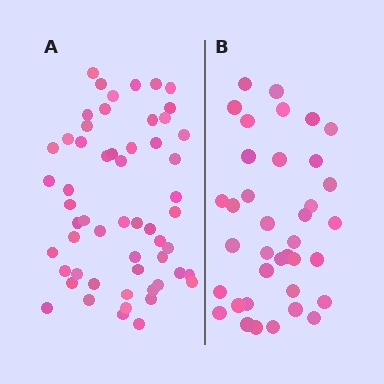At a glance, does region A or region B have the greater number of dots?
Region A (the left region) has more dots.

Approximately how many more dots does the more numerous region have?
Region A has approximately 20 more dots than region B.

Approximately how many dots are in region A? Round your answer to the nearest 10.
About 60 dots. (The exact count is 56, which rounds to 60.)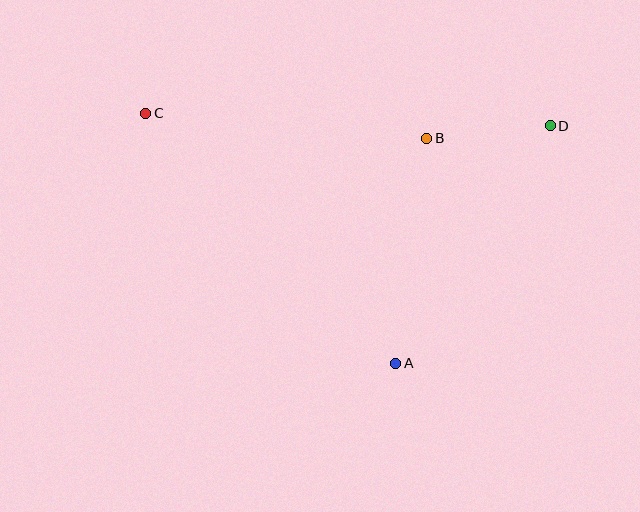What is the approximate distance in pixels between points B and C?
The distance between B and C is approximately 282 pixels.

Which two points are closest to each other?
Points B and D are closest to each other.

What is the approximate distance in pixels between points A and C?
The distance between A and C is approximately 354 pixels.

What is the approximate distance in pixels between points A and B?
The distance between A and B is approximately 227 pixels.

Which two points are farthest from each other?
Points C and D are farthest from each other.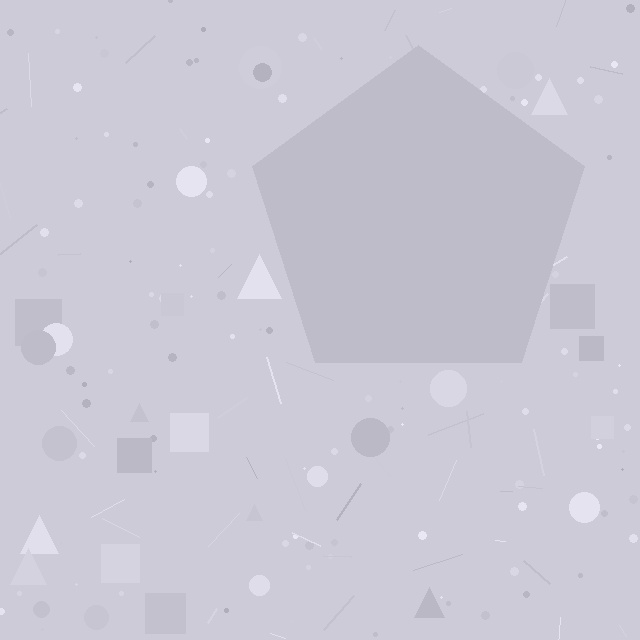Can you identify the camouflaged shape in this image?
The camouflaged shape is a pentagon.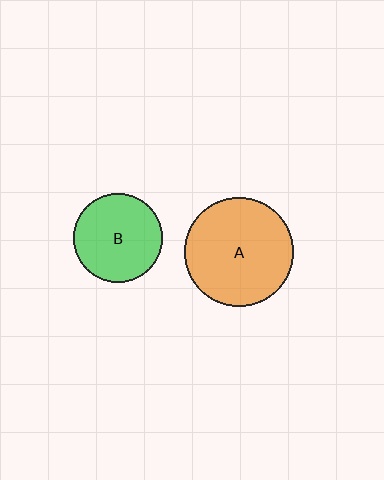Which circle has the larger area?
Circle A (orange).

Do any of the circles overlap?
No, none of the circles overlap.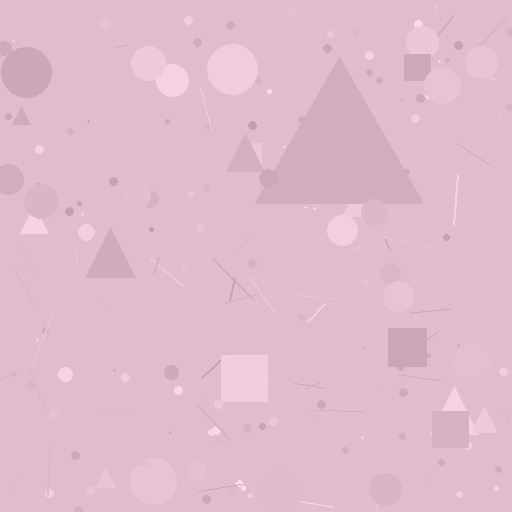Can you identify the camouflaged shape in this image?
The camouflaged shape is a triangle.